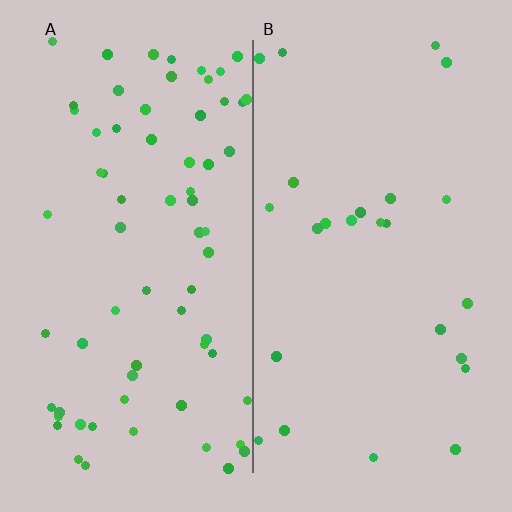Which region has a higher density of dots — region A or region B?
A (the left).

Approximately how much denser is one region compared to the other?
Approximately 2.7× — region A over region B.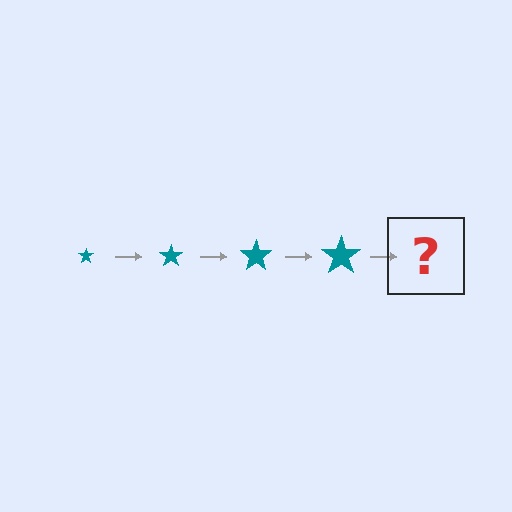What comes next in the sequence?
The next element should be a teal star, larger than the previous one.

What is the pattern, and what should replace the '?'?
The pattern is that the star gets progressively larger each step. The '?' should be a teal star, larger than the previous one.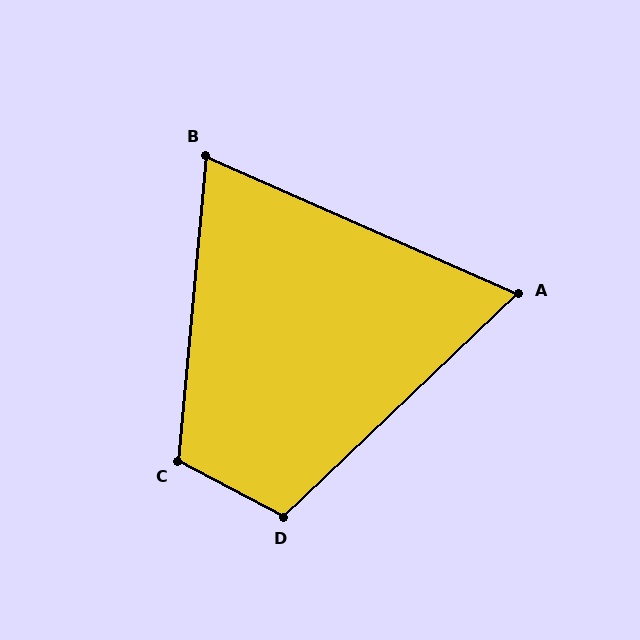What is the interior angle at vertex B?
Approximately 71 degrees (acute).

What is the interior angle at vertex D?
Approximately 109 degrees (obtuse).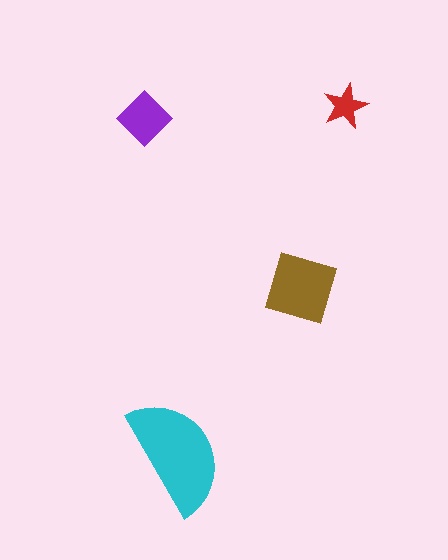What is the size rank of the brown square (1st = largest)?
2nd.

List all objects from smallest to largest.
The red star, the purple diamond, the brown square, the cyan semicircle.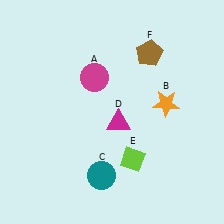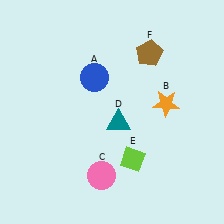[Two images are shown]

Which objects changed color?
A changed from magenta to blue. C changed from teal to pink. D changed from magenta to teal.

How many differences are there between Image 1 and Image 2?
There are 3 differences between the two images.